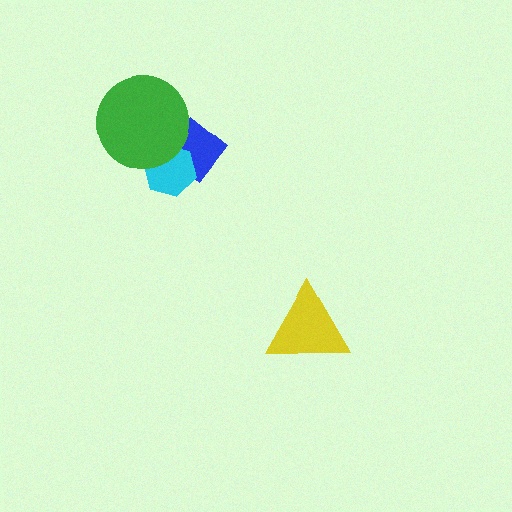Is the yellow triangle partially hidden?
No, no other shape covers it.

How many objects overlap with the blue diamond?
2 objects overlap with the blue diamond.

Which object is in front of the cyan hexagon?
The green circle is in front of the cyan hexagon.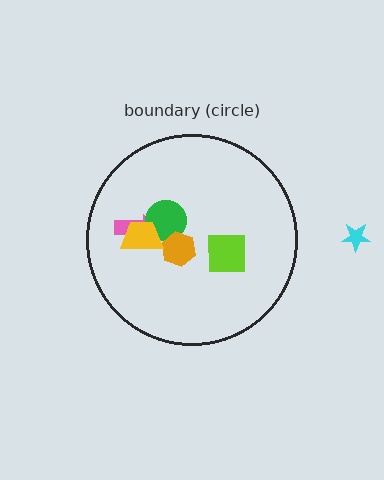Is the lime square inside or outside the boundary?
Inside.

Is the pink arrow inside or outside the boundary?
Inside.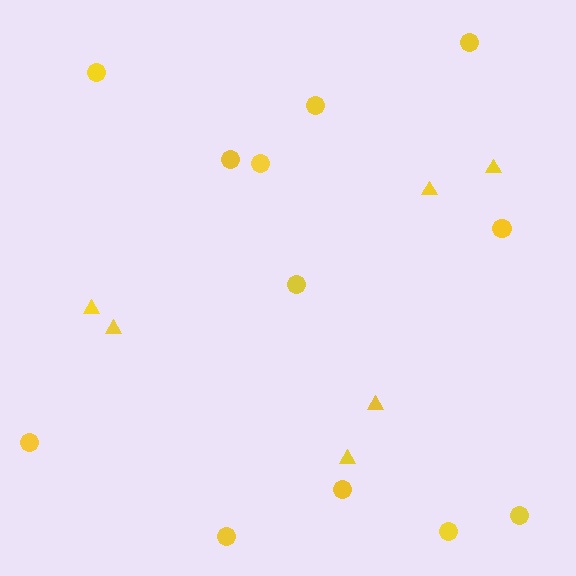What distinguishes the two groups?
There are 2 groups: one group of triangles (6) and one group of circles (12).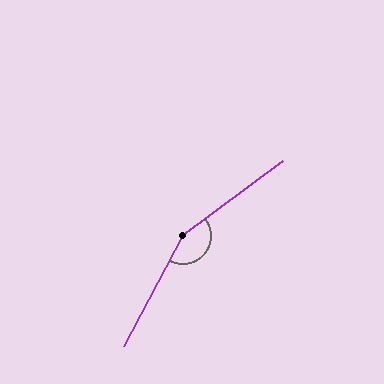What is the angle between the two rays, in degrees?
Approximately 155 degrees.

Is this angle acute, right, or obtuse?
It is obtuse.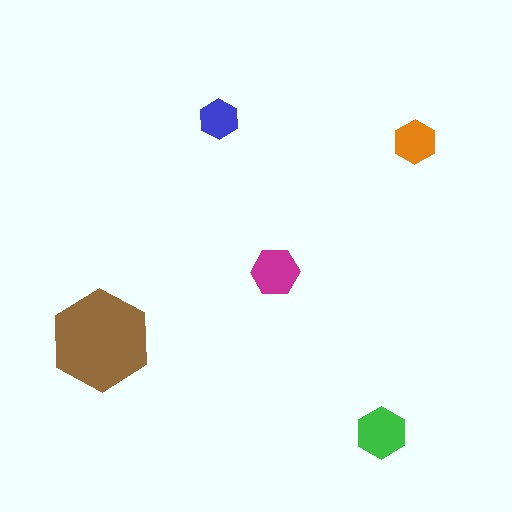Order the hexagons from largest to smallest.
the brown one, the green one, the magenta one, the orange one, the blue one.